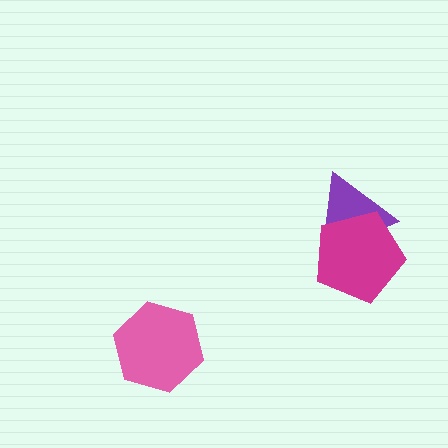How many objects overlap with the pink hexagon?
0 objects overlap with the pink hexagon.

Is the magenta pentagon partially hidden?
No, no other shape covers it.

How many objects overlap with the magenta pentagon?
1 object overlaps with the magenta pentagon.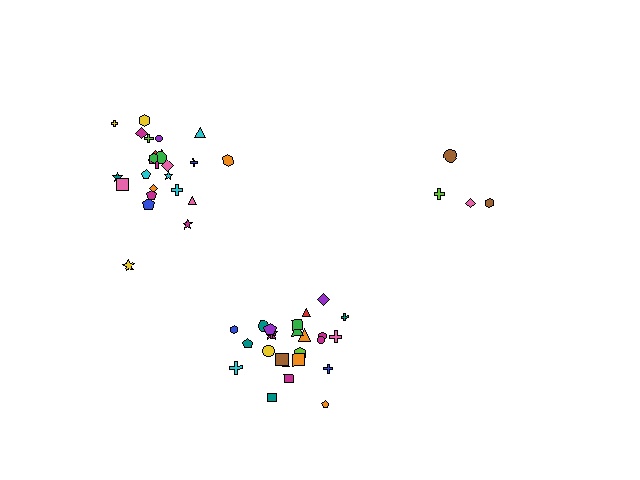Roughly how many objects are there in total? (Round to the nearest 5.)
Roughly 55 objects in total.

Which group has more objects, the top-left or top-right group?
The top-left group.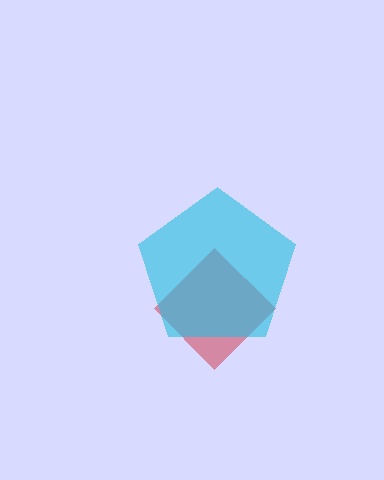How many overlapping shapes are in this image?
There are 2 overlapping shapes in the image.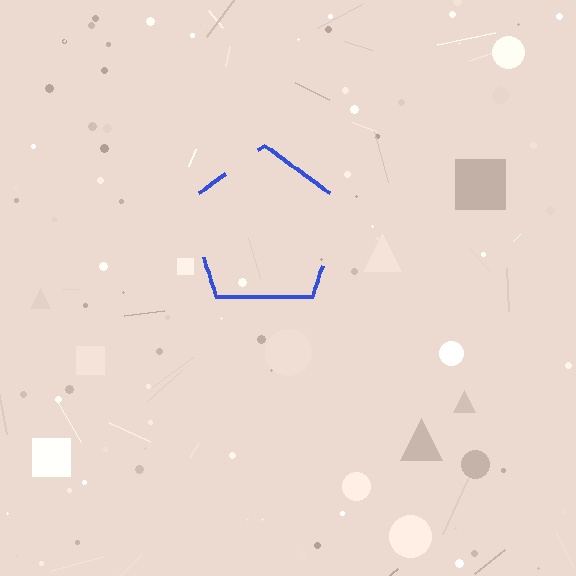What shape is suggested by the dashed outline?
The dashed outline suggests a pentagon.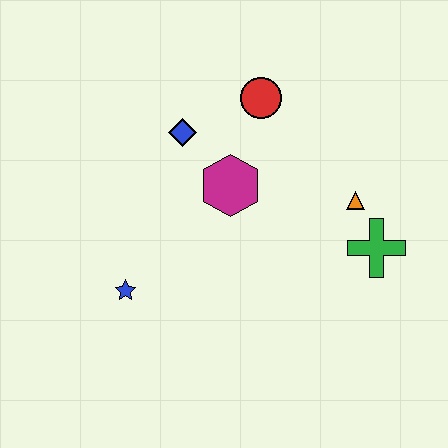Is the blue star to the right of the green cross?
No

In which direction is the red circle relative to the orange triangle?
The red circle is above the orange triangle.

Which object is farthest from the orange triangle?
The blue star is farthest from the orange triangle.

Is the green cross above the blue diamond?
No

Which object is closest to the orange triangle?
The green cross is closest to the orange triangle.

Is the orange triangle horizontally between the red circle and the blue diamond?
No